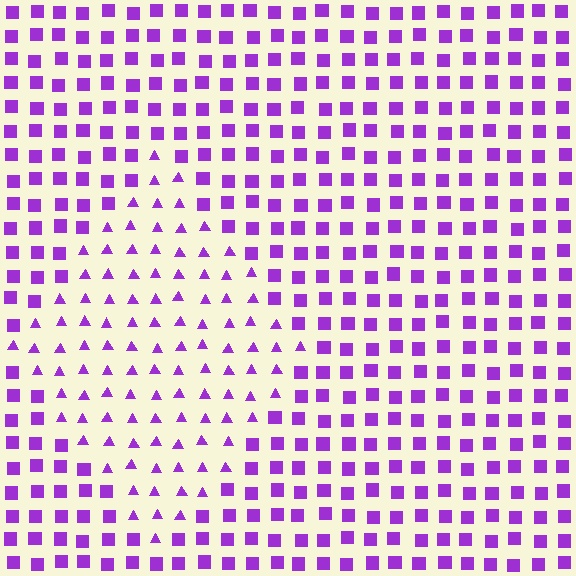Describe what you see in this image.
The image is filled with small purple elements arranged in a uniform grid. A diamond-shaped region contains triangles, while the surrounding area contains squares. The boundary is defined purely by the change in element shape.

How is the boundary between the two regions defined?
The boundary is defined by a change in element shape: triangles inside vs. squares outside. All elements share the same color and spacing.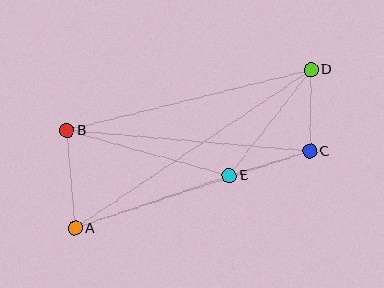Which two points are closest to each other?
Points C and D are closest to each other.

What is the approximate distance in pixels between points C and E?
The distance between C and E is approximately 84 pixels.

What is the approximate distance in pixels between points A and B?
The distance between A and B is approximately 98 pixels.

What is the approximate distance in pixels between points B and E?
The distance between B and E is approximately 169 pixels.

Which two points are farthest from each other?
Points A and D are farthest from each other.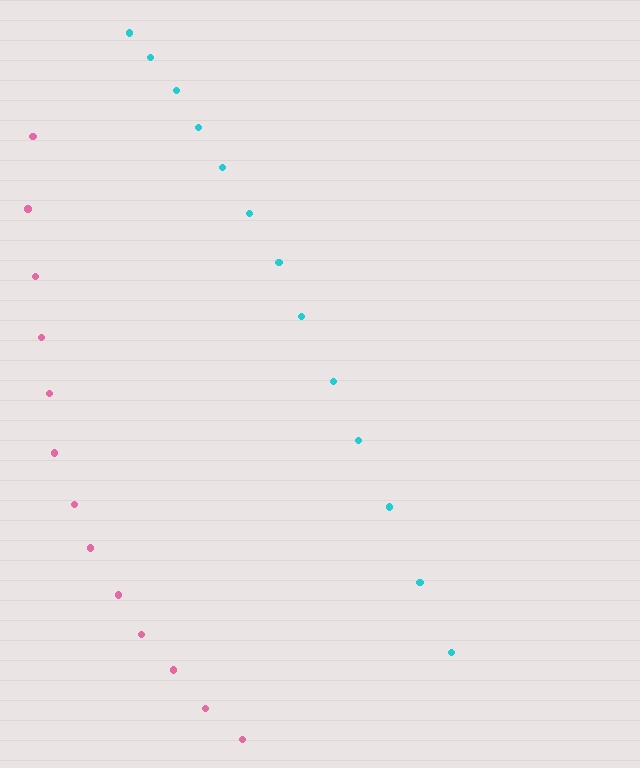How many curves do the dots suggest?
There are 2 distinct paths.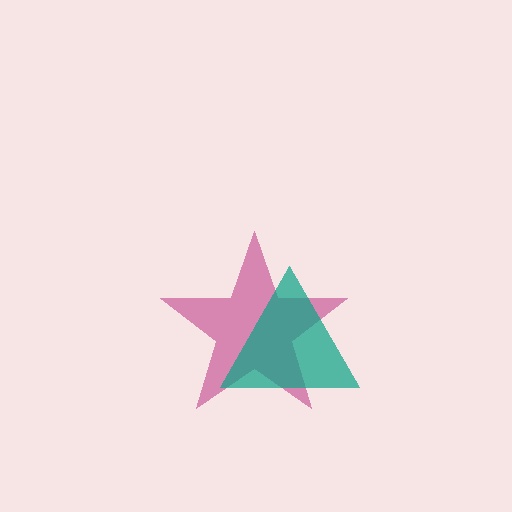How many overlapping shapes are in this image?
There are 2 overlapping shapes in the image.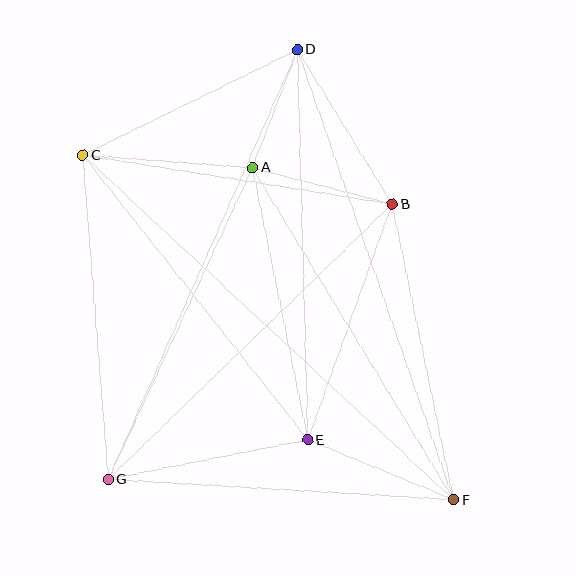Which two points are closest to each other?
Points A and D are closest to each other.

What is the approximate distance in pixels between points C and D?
The distance between C and D is approximately 239 pixels.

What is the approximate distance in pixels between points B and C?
The distance between B and C is approximately 313 pixels.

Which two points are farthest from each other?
Points C and F are farthest from each other.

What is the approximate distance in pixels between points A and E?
The distance between A and E is approximately 278 pixels.